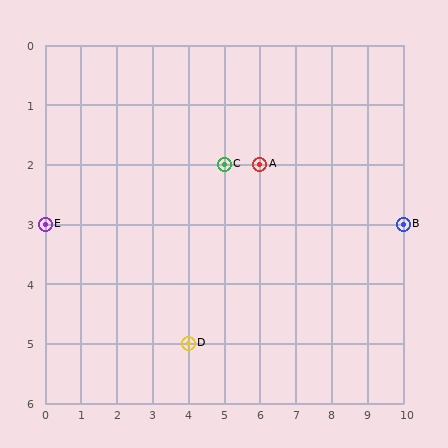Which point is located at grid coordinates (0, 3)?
Point E is at (0, 3).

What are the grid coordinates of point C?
Point C is at grid coordinates (5, 2).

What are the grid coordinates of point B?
Point B is at grid coordinates (10, 3).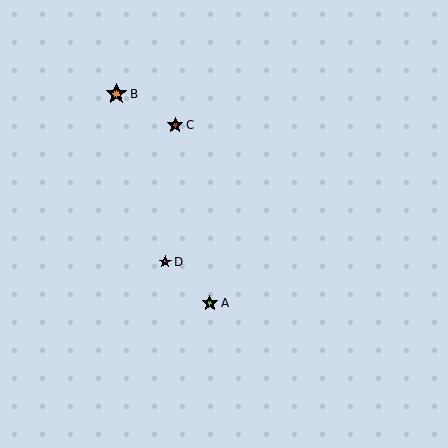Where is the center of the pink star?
The center of the pink star is at (165, 262).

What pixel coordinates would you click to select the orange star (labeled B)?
Click at (116, 94) to select the orange star B.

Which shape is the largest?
The orange star (labeled B) is the largest.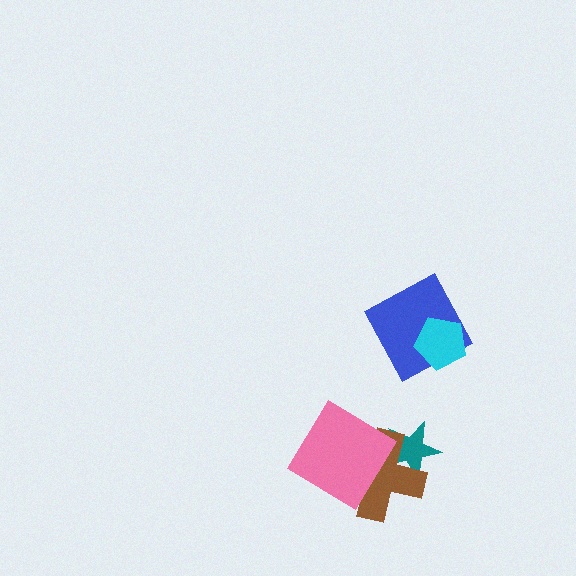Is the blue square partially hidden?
Yes, it is partially covered by another shape.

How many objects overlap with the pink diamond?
1 object overlaps with the pink diamond.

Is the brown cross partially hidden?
Yes, it is partially covered by another shape.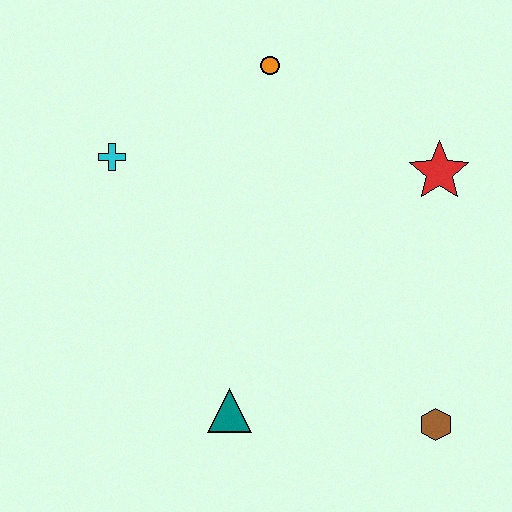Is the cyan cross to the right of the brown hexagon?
No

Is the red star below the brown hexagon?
No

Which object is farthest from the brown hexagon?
The cyan cross is farthest from the brown hexagon.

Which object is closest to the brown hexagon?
The teal triangle is closest to the brown hexagon.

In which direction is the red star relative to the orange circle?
The red star is to the right of the orange circle.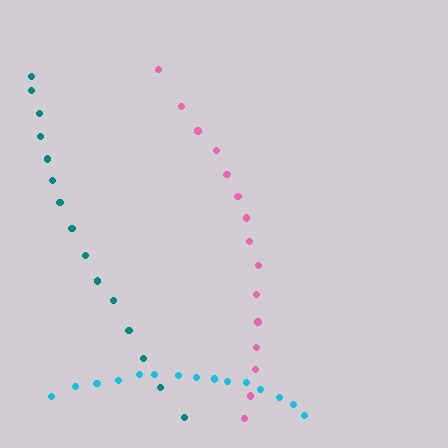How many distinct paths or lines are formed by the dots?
There are 3 distinct paths.